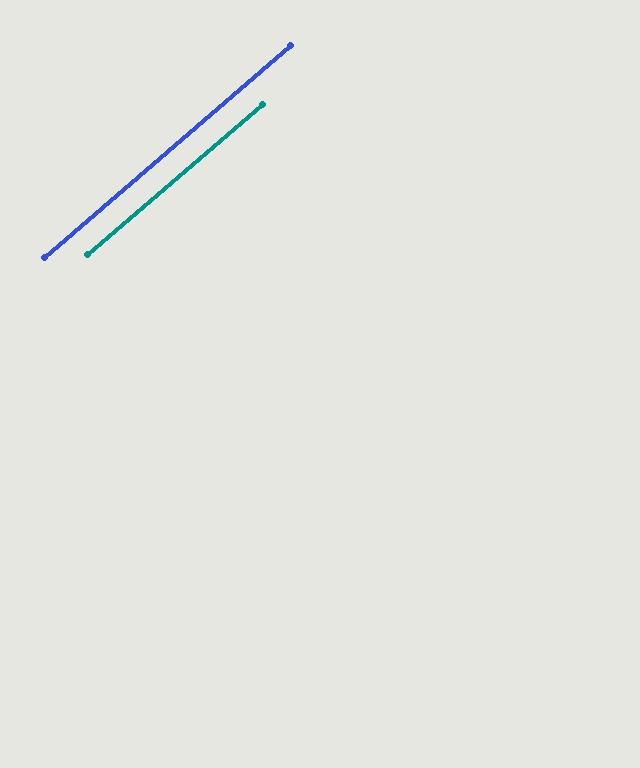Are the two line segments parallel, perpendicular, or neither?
Parallel — their directions differ by only 0.3°.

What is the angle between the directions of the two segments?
Approximately 0 degrees.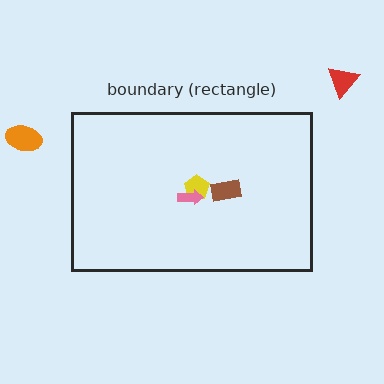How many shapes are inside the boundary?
3 inside, 2 outside.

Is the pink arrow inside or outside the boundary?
Inside.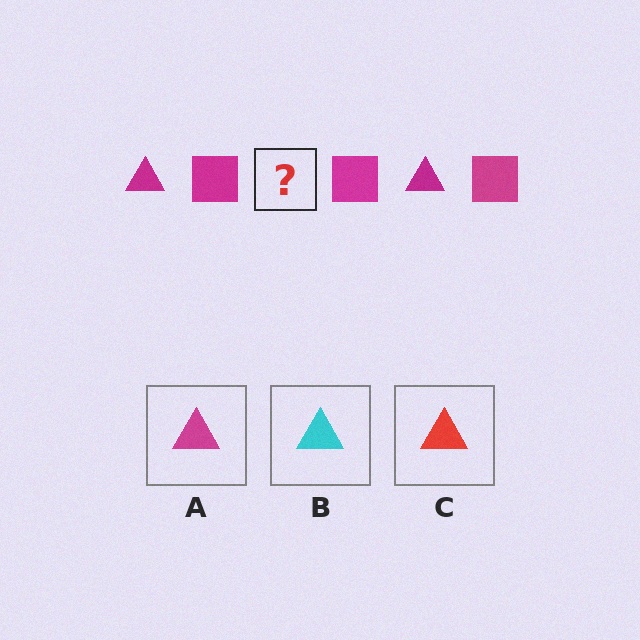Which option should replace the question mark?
Option A.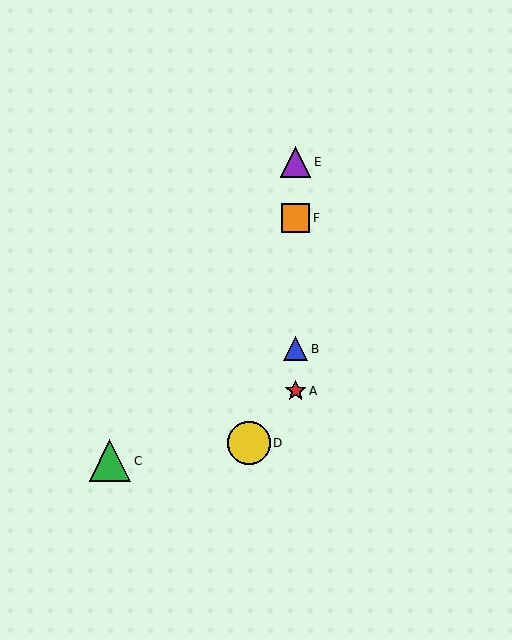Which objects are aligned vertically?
Objects A, B, E, F are aligned vertically.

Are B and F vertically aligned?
Yes, both are at x≈296.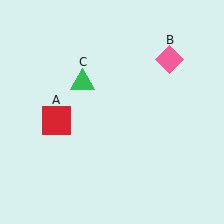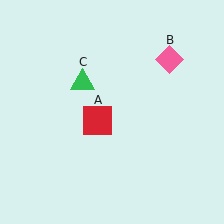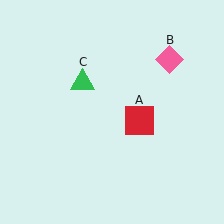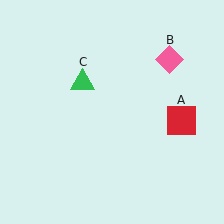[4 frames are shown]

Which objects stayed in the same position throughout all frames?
Pink diamond (object B) and green triangle (object C) remained stationary.